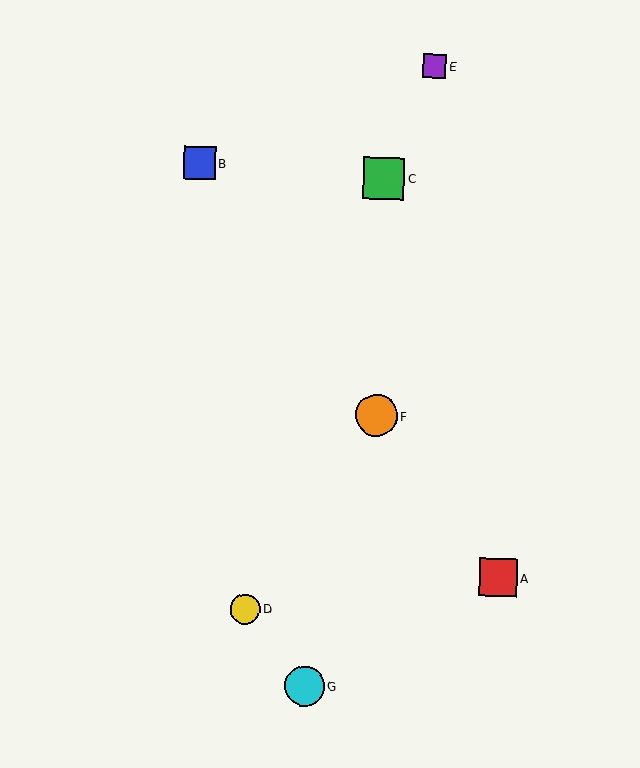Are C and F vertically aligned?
Yes, both are at x≈384.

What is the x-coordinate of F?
Object F is at x≈376.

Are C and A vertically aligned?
No, C is at x≈384 and A is at x≈498.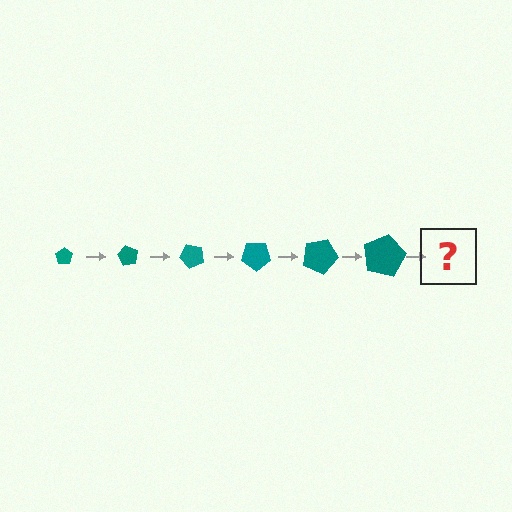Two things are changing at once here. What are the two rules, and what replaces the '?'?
The two rules are that the pentagon grows larger each step and it rotates 60 degrees each step. The '?' should be a pentagon, larger than the previous one and rotated 360 degrees from the start.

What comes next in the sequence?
The next element should be a pentagon, larger than the previous one and rotated 360 degrees from the start.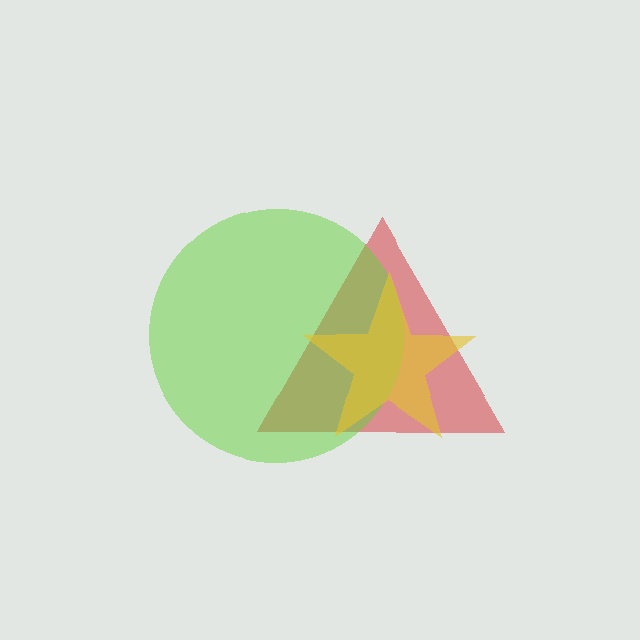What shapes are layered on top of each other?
The layered shapes are: a red triangle, a lime circle, a yellow star.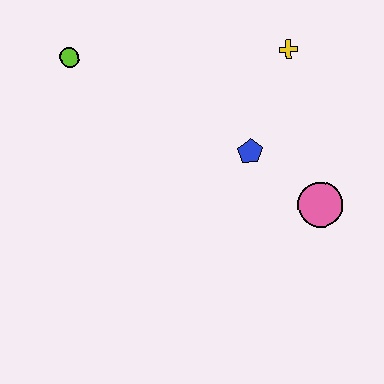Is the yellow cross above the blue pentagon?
Yes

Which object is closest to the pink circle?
The blue pentagon is closest to the pink circle.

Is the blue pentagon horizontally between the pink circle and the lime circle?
Yes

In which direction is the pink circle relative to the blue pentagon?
The pink circle is to the right of the blue pentagon.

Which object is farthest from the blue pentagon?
The lime circle is farthest from the blue pentagon.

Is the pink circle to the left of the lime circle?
No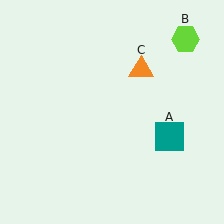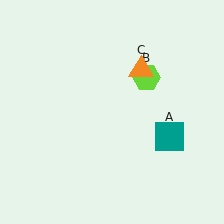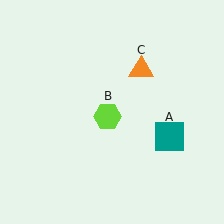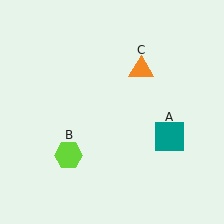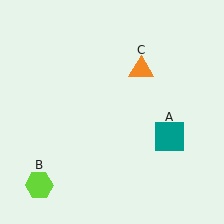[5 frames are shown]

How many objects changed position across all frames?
1 object changed position: lime hexagon (object B).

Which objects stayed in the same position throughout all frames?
Teal square (object A) and orange triangle (object C) remained stationary.